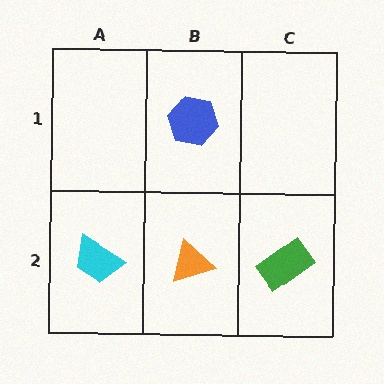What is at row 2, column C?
A green rectangle.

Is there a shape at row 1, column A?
No, that cell is empty.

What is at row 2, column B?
An orange triangle.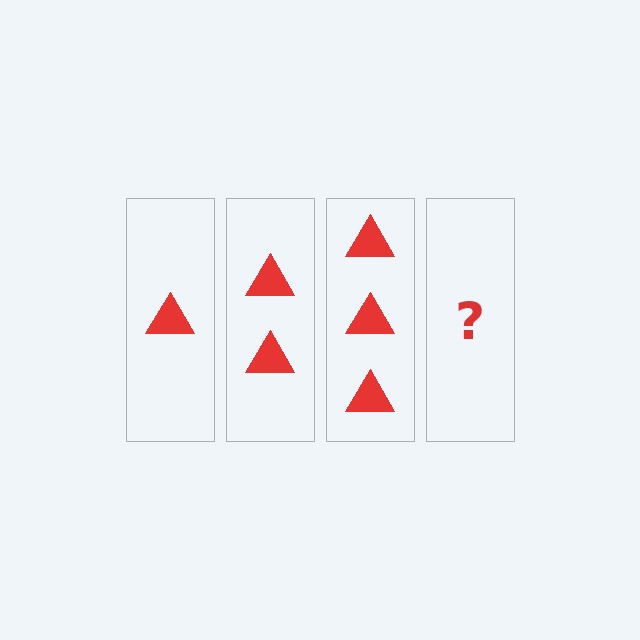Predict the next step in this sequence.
The next step is 4 triangles.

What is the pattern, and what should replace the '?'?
The pattern is that each step adds one more triangle. The '?' should be 4 triangles.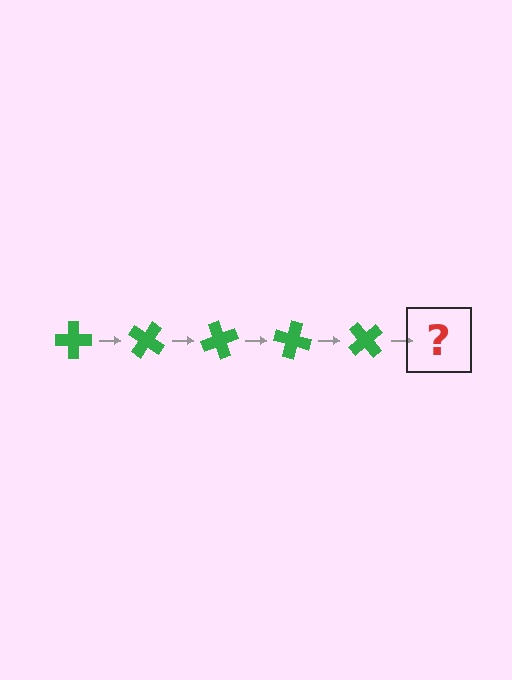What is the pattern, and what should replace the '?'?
The pattern is that the cross rotates 35 degrees each step. The '?' should be a green cross rotated 175 degrees.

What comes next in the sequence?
The next element should be a green cross rotated 175 degrees.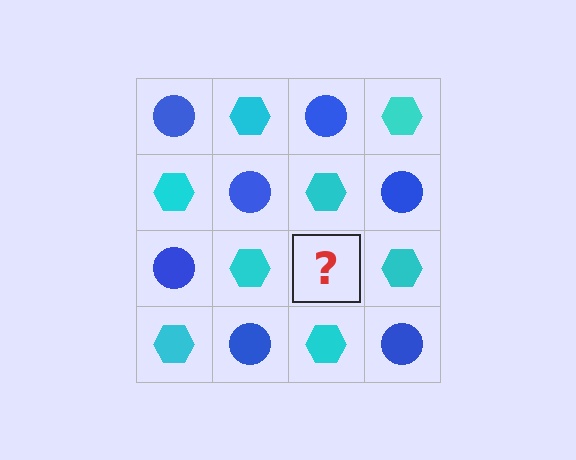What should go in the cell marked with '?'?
The missing cell should contain a blue circle.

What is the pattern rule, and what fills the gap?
The rule is that it alternates blue circle and cyan hexagon in a checkerboard pattern. The gap should be filled with a blue circle.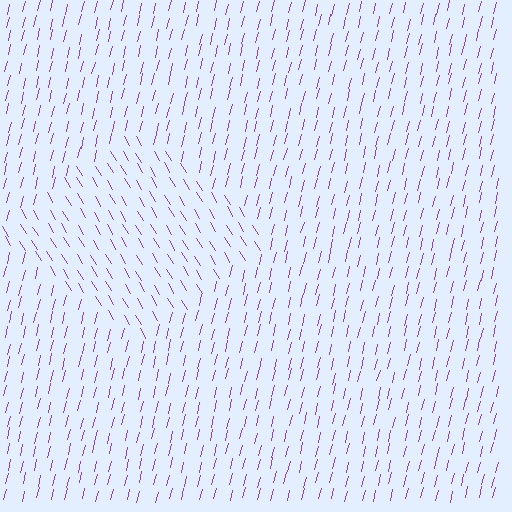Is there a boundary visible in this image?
Yes, there is a texture boundary formed by a change in line orientation.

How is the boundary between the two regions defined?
The boundary is defined purely by a change in line orientation (approximately 45 degrees difference). All lines are the same color and thickness.